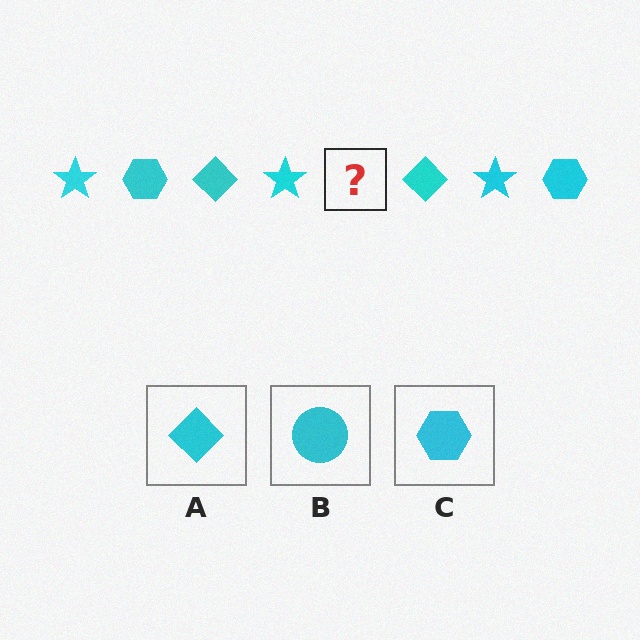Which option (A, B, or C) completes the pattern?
C.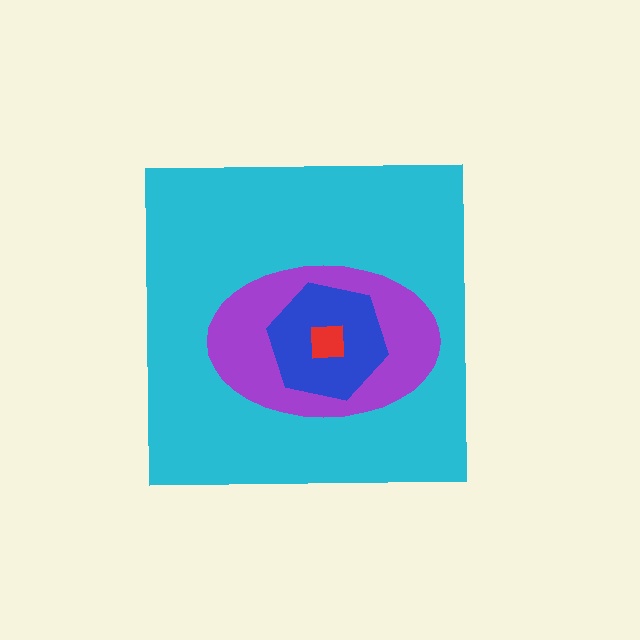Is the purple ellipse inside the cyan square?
Yes.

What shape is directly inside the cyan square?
The purple ellipse.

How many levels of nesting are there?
4.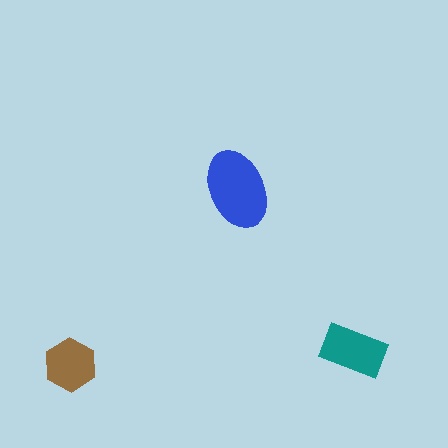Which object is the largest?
The blue ellipse.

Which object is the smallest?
The brown hexagon.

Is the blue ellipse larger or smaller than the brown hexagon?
Larger.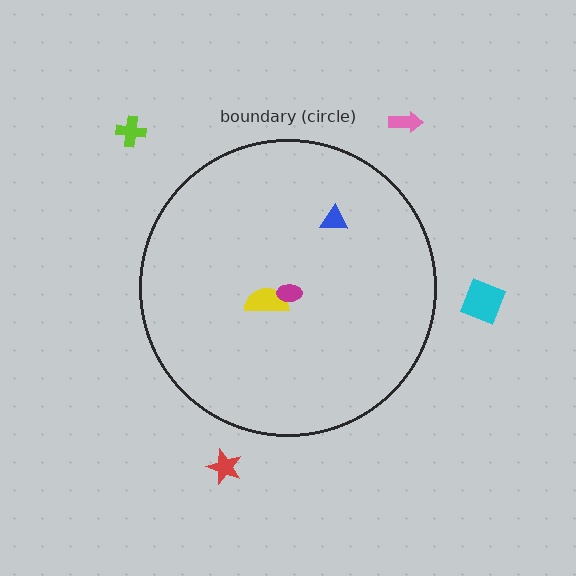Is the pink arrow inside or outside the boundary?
Outside.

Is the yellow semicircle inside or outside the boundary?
Inside.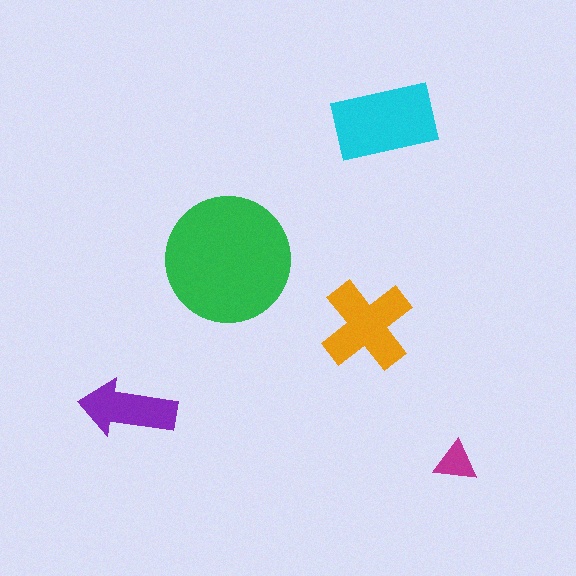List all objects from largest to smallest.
The green circle, the cyan rectangle, the orange cross, the purple arrow, the magenta triangle.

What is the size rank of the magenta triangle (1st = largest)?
5th.